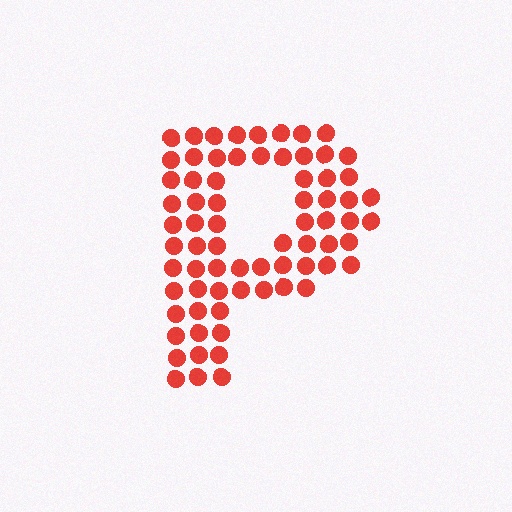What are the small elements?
The small elements are circles.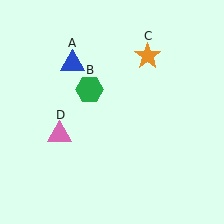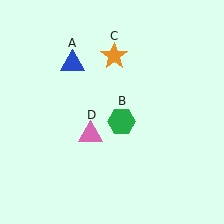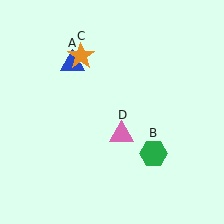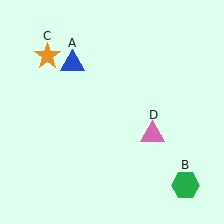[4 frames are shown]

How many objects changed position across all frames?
3 objects changed position: green hexagon (object B), orange star (object C), pink triangle (object D).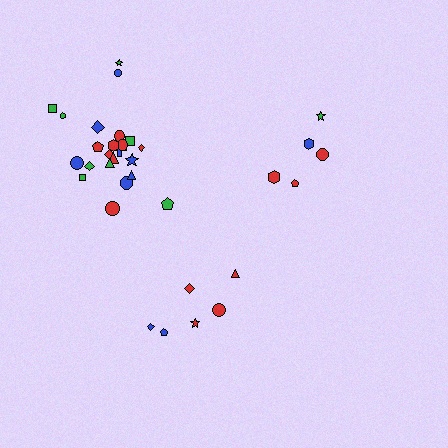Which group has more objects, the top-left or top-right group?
The top-left group.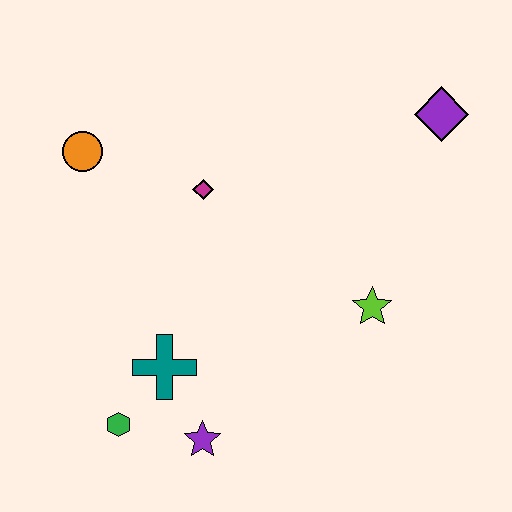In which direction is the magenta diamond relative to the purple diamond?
The magenta diamond is to the left of the purple diamond.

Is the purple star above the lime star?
No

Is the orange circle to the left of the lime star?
Yes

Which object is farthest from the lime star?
The orange circle is farthest from the lime star.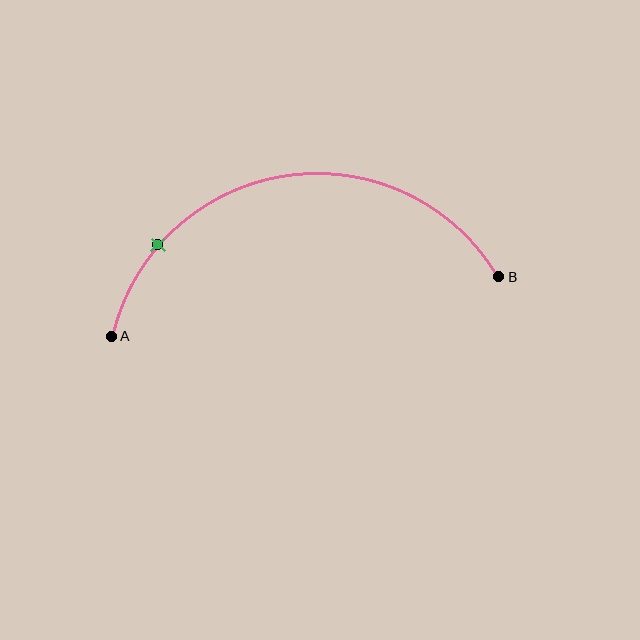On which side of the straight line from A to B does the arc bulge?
The arc bulges above the straight line connecting A and B.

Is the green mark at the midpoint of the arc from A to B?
No. The green mark lies on the arc but is closer to endpoint A. The arc midpoint would be at the point on the curve equidistant along the arc from both A and B.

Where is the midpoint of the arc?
The arc midpoint is the point on the curve farthest from the straight line joining A and B. It sits above that line.